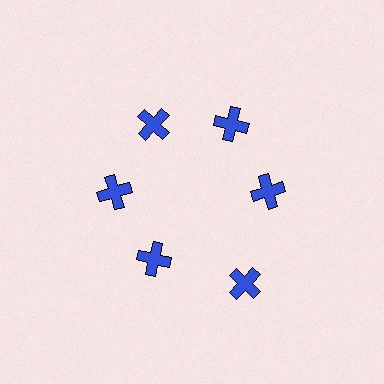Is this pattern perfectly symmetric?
No. The 6 blue crosses are arranged in a ring, but one element near the 5 o'clock position is pushed outward from the center, breaking the 6-fold rotational symmetry.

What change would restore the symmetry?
The symmetry would be restored by moving it inward, back onto the ring so that all 6 crosses sit at equal angles and equal distance from the center.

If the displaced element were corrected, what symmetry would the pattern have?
It would have 6-fold rotational symmetry — the pattern would map onto itself every 60 degrees.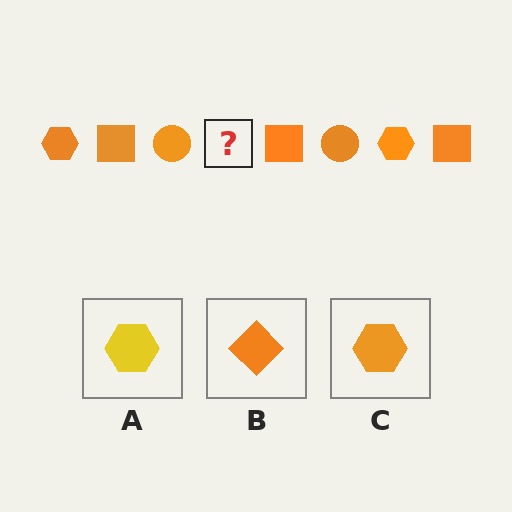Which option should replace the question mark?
Option C.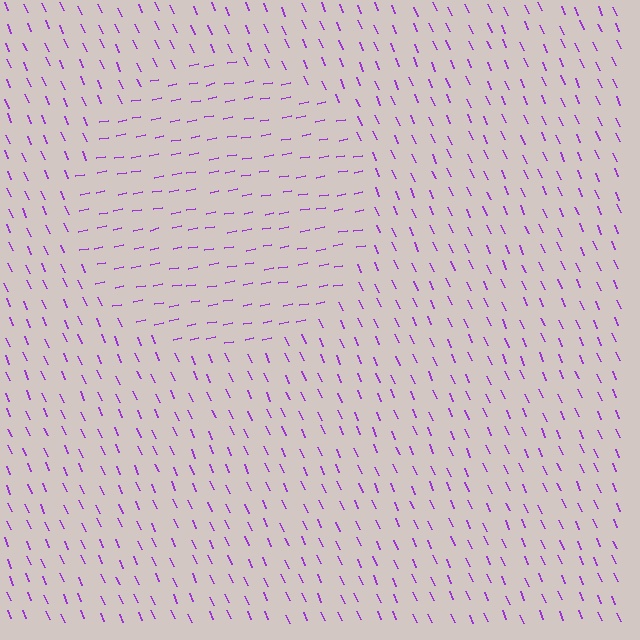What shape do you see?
I see a circle.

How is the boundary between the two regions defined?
The boundary is defined purely by a change in line orientation (approximately 77 degrees difference). All lines are the same color and thickness.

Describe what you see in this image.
The image is filled with small purple line segments. A circle region in the image has lines oriented differently from the surrounding lines, creating a visible texture boundary.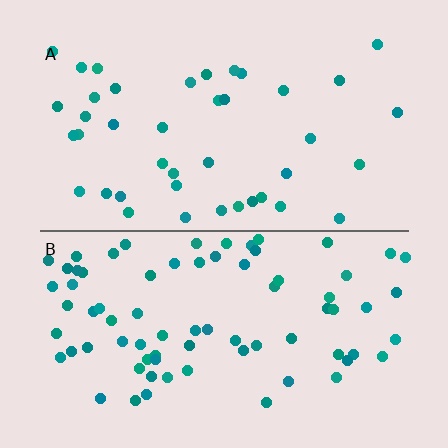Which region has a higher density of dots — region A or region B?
B (the bottom).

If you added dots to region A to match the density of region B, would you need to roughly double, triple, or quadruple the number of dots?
Approximately double.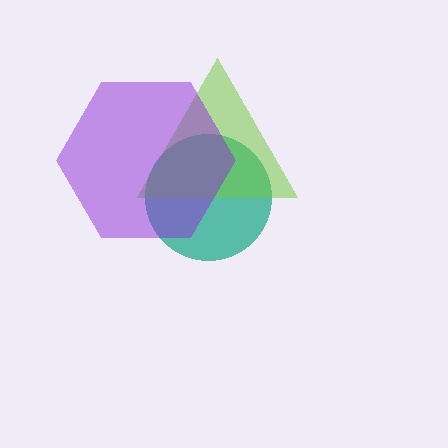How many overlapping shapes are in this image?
There are 3 overlapping shapes in the image.